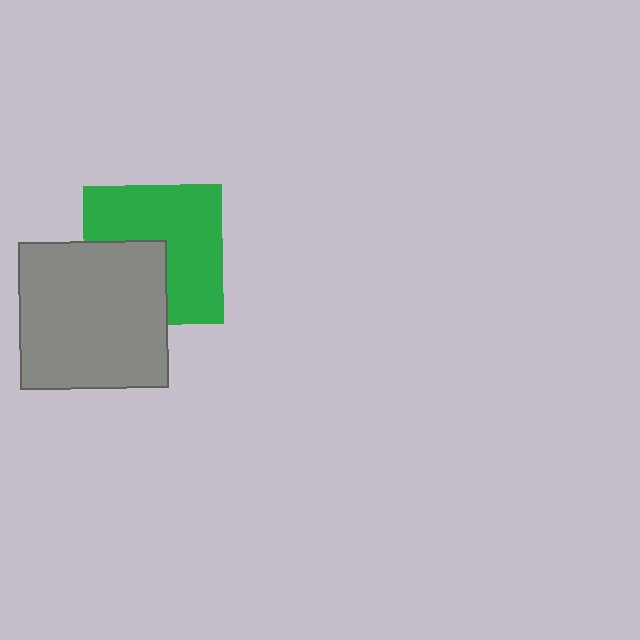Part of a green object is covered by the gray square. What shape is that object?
It is a square.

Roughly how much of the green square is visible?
About half of it is visible (roughly 64%).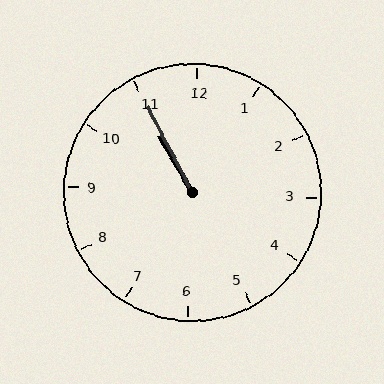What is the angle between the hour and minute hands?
Approximately 2 degrees.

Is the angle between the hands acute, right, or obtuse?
It is acute.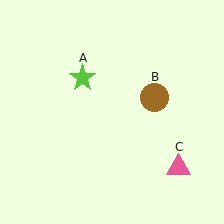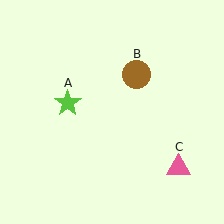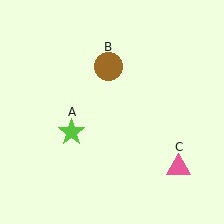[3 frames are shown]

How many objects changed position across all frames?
2 objects changed position: lime star (object A), brown circle (object B).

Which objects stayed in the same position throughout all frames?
Pink triangle (object C) remained stationary.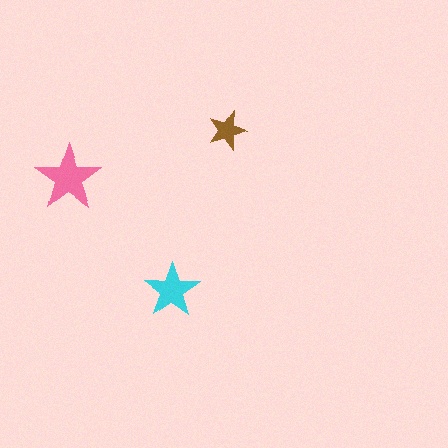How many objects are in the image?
There are 3 objects in the image.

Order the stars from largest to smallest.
the pink one, the cyan one, the brown one.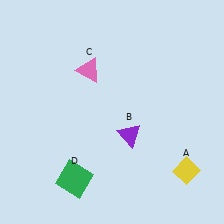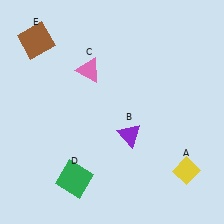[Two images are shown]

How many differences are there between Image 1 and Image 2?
There is 1 difference between the two images.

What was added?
A brown square (E) was added in Image 2.